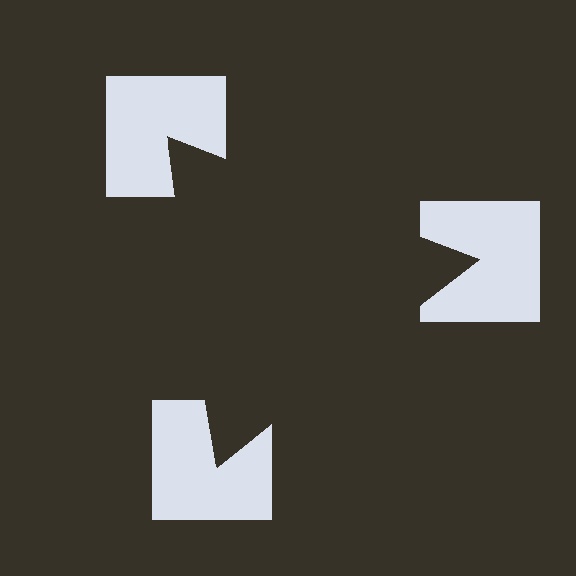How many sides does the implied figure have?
3 sides.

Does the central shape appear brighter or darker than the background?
It typically appears slightly darker than the background, even though no actual brightness change is drawn.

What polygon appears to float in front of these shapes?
An illusory triangle — its edges are inferred from the aligned wedge cuts in the notched squares, not physically drawn.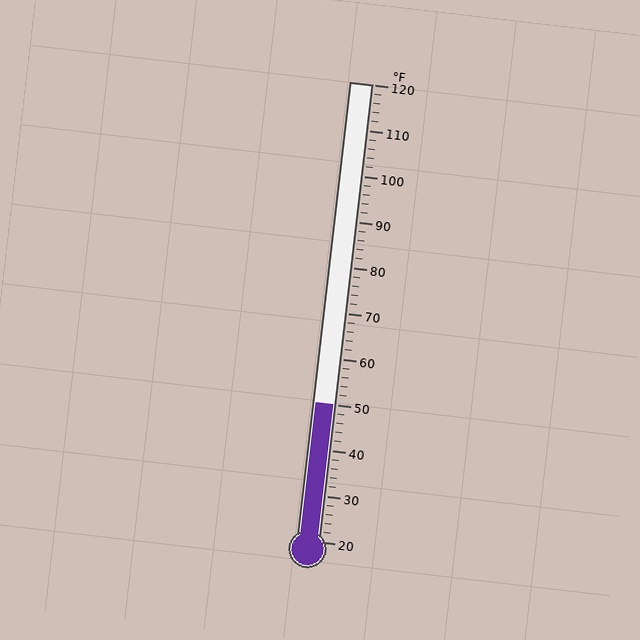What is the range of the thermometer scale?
The thermometer scale ranges from 20°F to 120°F.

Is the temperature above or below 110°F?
The temperature is below 110°F.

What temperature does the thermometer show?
The thermometer shows approximately 50°F.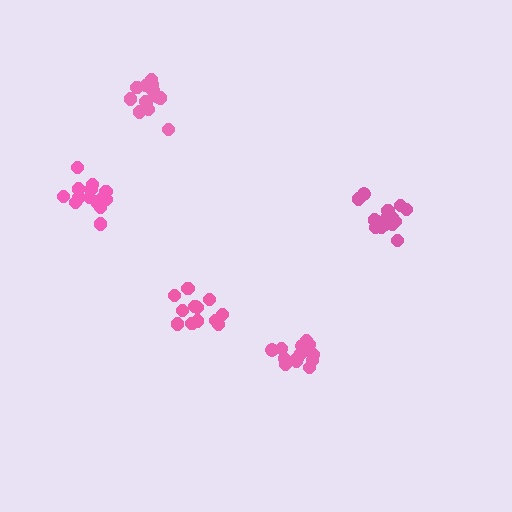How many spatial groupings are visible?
There are 5 spatial groupings.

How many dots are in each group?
Group 1: 12 dots, Group 2: 15 dots, Group 3: 17 dots, Group 4: 13 dots, Group 5: 13 dots (70 total).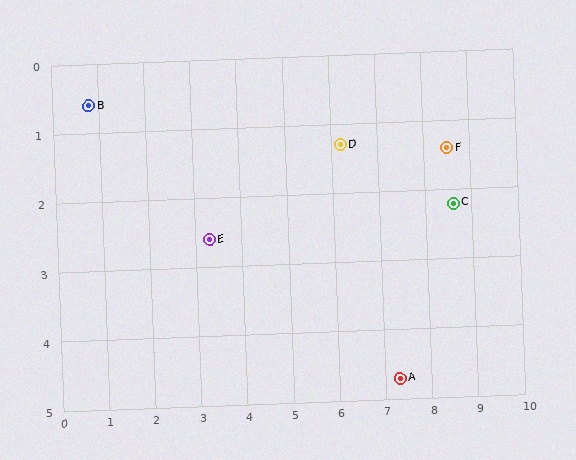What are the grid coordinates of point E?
Point E is at approximately (3.3, 2.6).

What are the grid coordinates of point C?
Point C is at approximately (8.6, 2.2).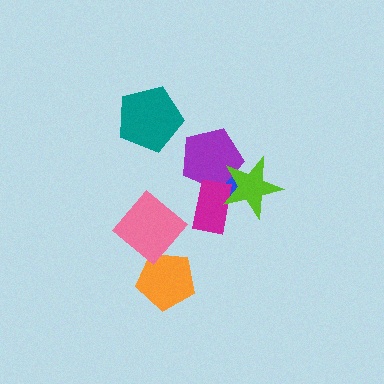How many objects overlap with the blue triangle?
3 objects overlap with the blue triangle.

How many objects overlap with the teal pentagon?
0 objects overlap with the teal pentagon.